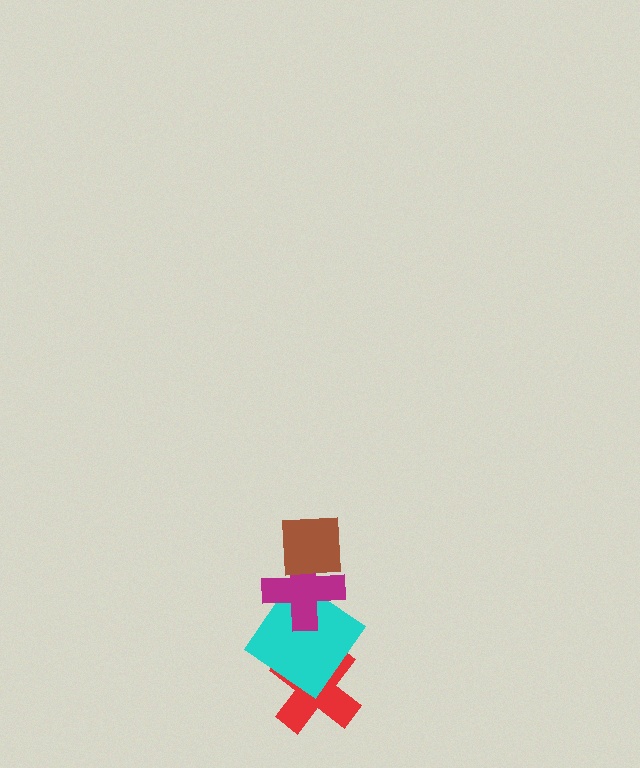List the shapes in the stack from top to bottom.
From top to bottom: the brown square, the magenta cross, the cyan diamond, the red cross.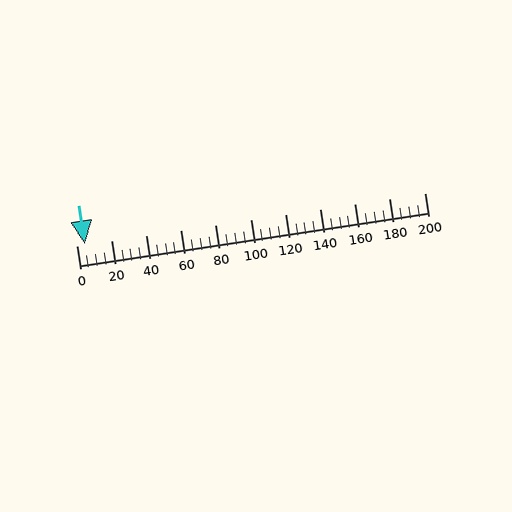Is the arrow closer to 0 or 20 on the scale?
The arrow is closer to 0.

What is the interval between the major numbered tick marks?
The major tick marks are spaced 20 units apart.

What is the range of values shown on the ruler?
The ruler shows values from 0 to 200.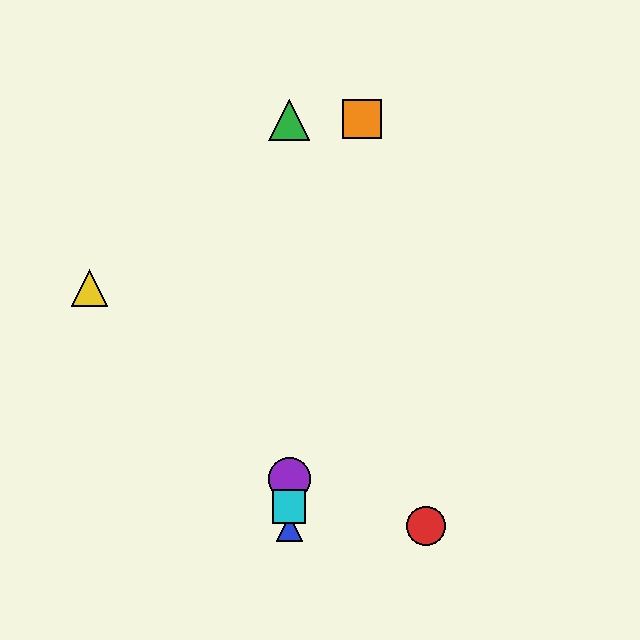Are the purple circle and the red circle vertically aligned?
No, the purple circle is at x≈289 and the red circle is at x≈426.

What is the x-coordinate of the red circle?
The red circle is at x≈426.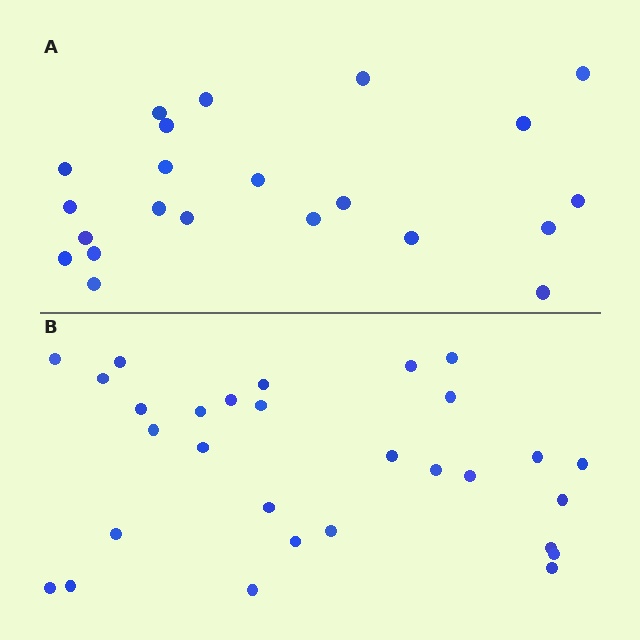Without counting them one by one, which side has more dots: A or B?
Region B (the bottom region) has more dots.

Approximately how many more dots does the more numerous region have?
Region B has roughly 8 or so more dots than region A.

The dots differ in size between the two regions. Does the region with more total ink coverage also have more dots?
No. Region A has more total ink coverage because its dots are larger, but region B actually contains more individual dots. Total area can be misleading — the number of items is what matters here.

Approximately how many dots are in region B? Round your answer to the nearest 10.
About 30 dots. (The exact count is 29, which rounds to 30.)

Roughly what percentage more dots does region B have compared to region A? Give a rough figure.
About 30% more.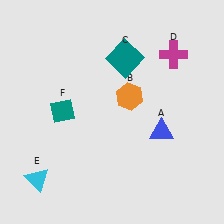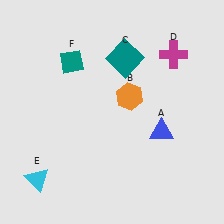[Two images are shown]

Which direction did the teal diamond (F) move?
The teal diamond (F) moved up.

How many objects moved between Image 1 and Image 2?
1 object moved between the two images.